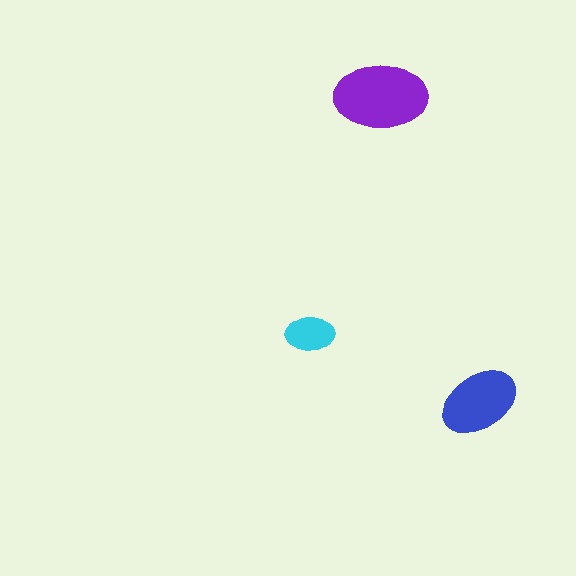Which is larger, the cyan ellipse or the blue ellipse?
The blue one.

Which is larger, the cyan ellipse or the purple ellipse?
The purple one.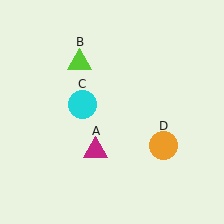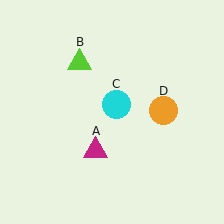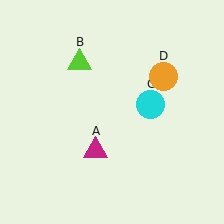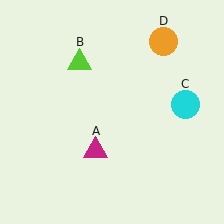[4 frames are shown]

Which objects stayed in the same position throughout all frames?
Magenta triangle (object A) and lime triangle (object B) remained stationary.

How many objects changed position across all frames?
2 objects changed position: cyan circle (object C), orange circle (object D).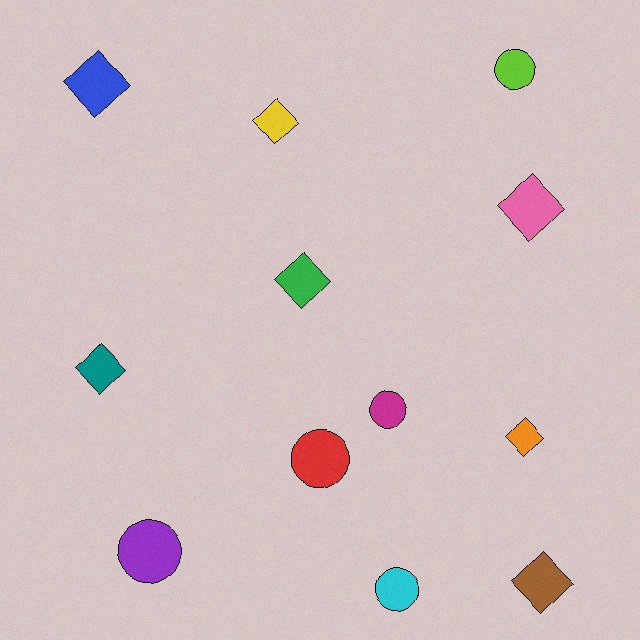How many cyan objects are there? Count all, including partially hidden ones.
There is 1 cyan object.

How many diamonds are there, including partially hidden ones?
There are 7 diamonds.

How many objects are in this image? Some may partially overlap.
There are 12 objects.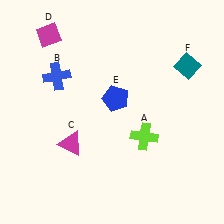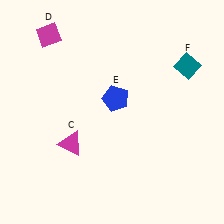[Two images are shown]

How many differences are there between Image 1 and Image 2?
There are 2 differences between the two images.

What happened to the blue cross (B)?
The blue cross (B) was removed in Image 2. It was in the top-left area of Image 1.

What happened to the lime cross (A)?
The lime cross (A) was removed in Image 2. It was in the bottom-right area of Image 1.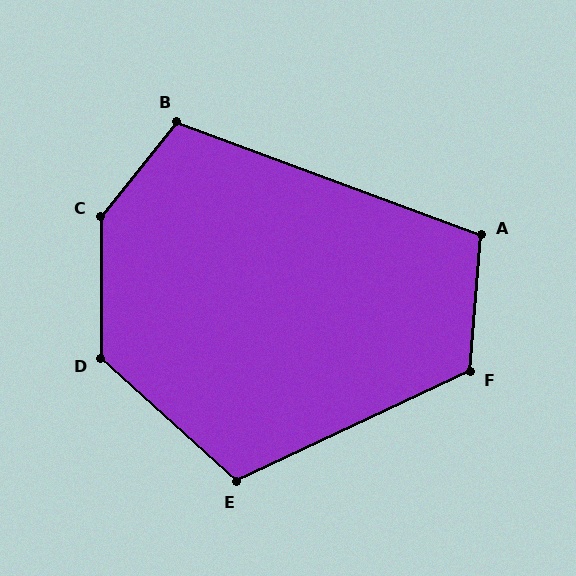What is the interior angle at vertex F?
Approximately 120 degrees (obtuse).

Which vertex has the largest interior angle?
C, at approximately 141 degrees.